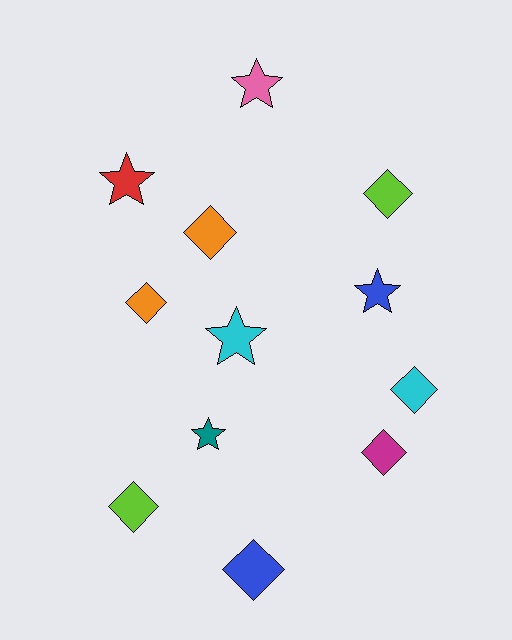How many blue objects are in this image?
There are 2 blue objects.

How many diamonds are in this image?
There are 7 diamonds.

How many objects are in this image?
There are 12 objects.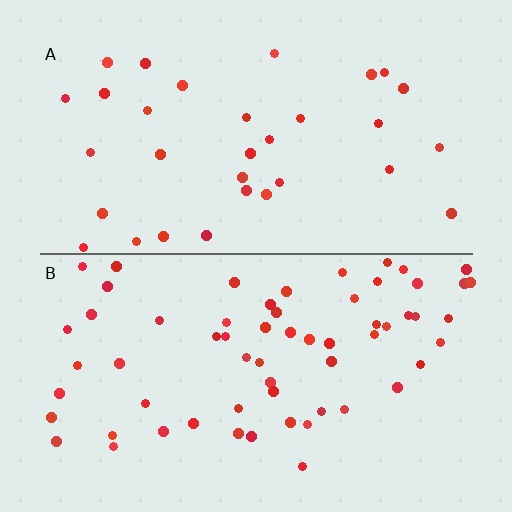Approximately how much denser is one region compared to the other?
Approximately 2.0× — region B over region A.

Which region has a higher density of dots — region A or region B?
B (the bottom).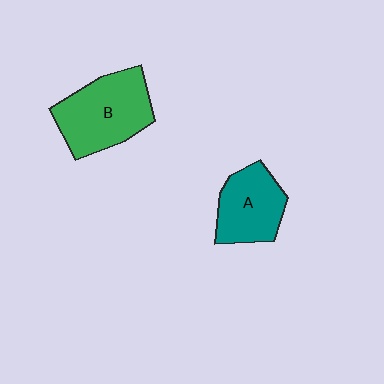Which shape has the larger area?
Shape B (green).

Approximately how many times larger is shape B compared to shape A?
Approximately 1.4 times.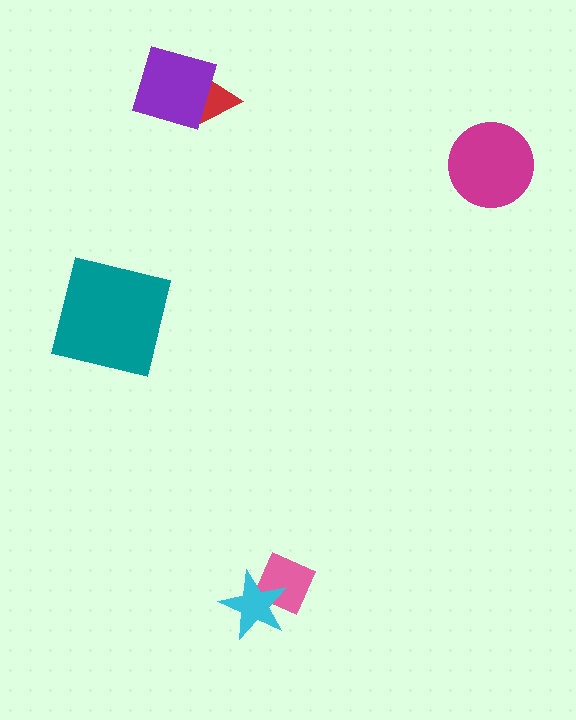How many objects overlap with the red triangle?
1 object overlaps with the red triangle.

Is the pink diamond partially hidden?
Yes, it is partially covered by another shape.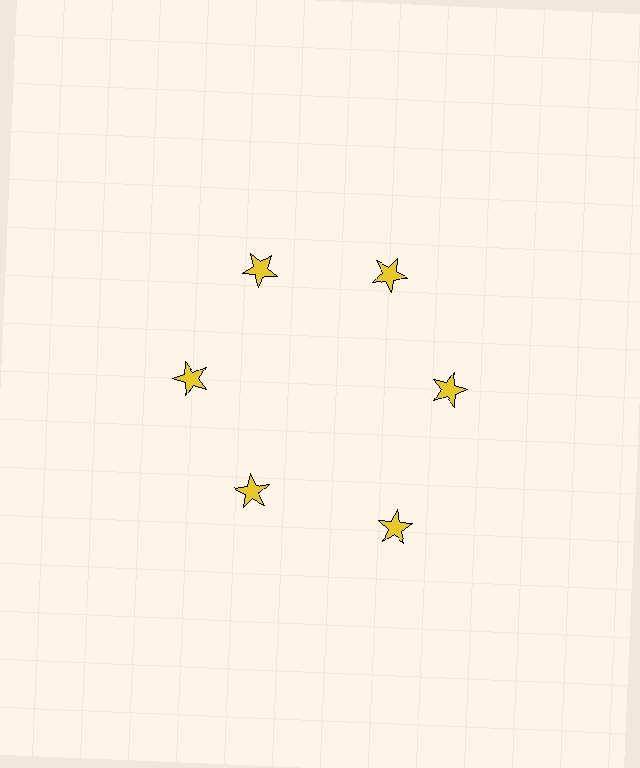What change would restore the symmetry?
The symmetry would be restored by moving it inward, back onto the ring so that all 6 stars sit at equal angles and equal distance from the center.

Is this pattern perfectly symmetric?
No. The 6 yellow stars are arranged in a ring, but one element near the 5 o'clock position is pushed outward from the center, breaking the 6-fold rotational symmetry.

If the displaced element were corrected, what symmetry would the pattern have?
It would have 6-fold rotational symmetry — the pattern would map onto itself every 60 degrees.